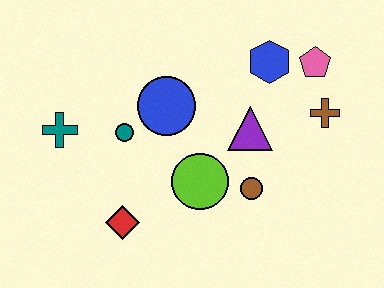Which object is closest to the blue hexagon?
The pink pentagon is closest to the blue hexagon.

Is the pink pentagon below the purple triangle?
No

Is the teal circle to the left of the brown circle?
Yes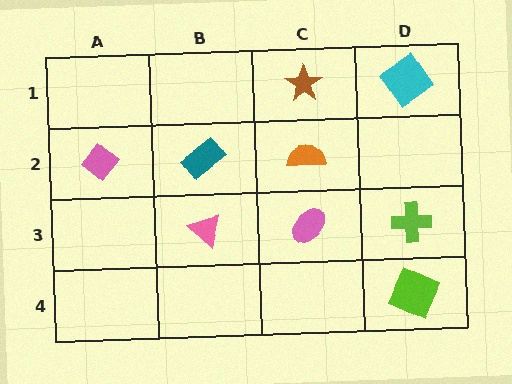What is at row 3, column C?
A pink ellipse.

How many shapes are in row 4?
1 shape.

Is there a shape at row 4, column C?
No, that cell is empty.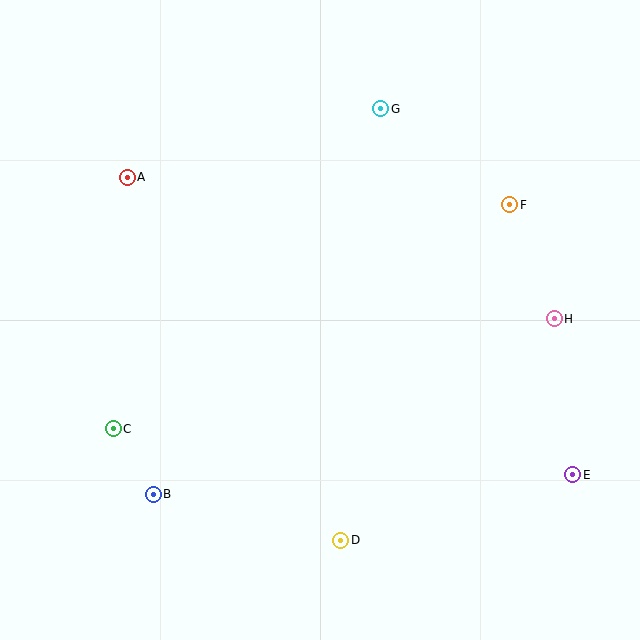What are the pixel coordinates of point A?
Point A is at (127, 177).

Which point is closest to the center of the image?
Point G at (381, 109) is closest to the center.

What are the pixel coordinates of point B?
Point B is at (153, 494).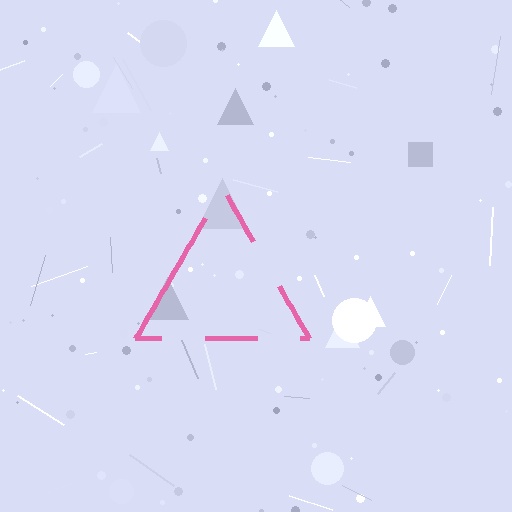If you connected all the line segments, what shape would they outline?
They would outline a triangle.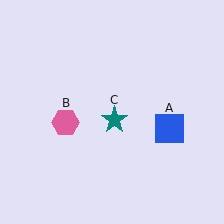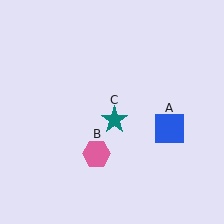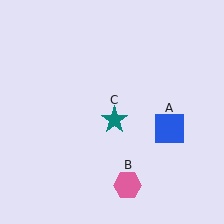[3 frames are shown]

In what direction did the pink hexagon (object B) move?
The pink hexagon (object B) moved down and to the right.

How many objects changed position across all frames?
1 object changed position: pink hexagon (object B).